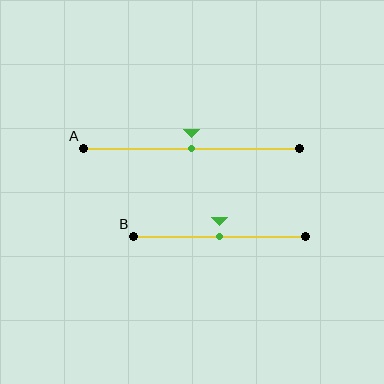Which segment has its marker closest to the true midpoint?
Segment A has its marker closest to the true midpoint.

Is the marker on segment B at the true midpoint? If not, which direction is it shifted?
Yes, the marker on segment B is at the true midpoint.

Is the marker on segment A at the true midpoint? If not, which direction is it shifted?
Yes, the marker on segment A is at the true midpoint.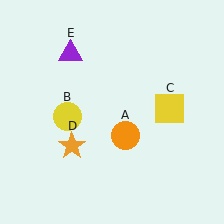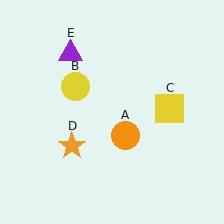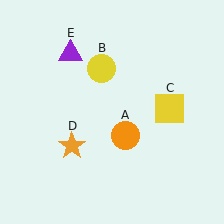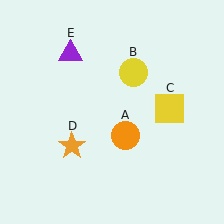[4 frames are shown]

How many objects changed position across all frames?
1 object changed position: yellow circle (object B).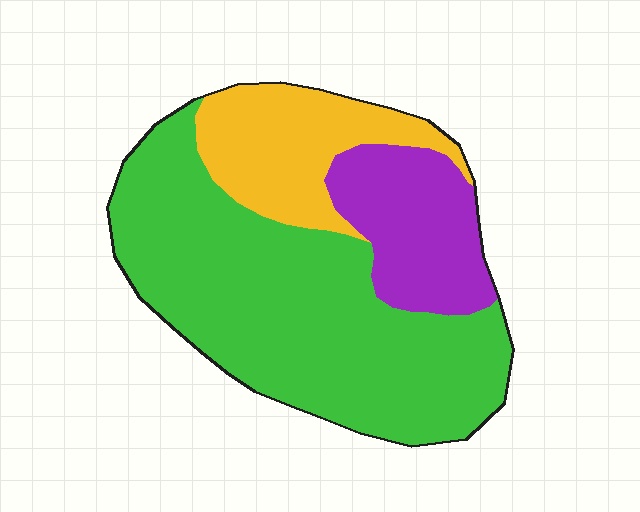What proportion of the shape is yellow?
Yellow takes up about one fifth (1/5) of the shape.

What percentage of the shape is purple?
Purple takes up about one fifth (1/5) of the shape.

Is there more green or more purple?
Green.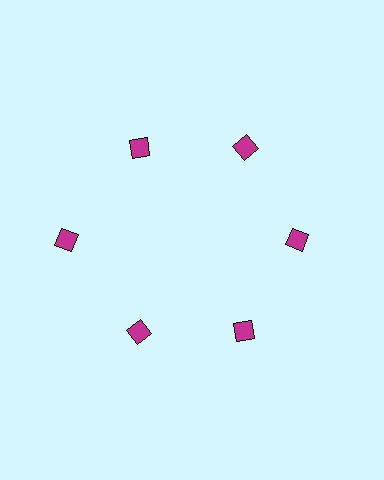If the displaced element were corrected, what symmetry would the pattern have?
It would have 6-fold rotational symmetry — the pattern would map onto itself every 60 degrees.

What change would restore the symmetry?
The symmetry would be restored by moving it inward, back onto the ring so that all 6 diamonds sit at equal angles and equal distance from the center.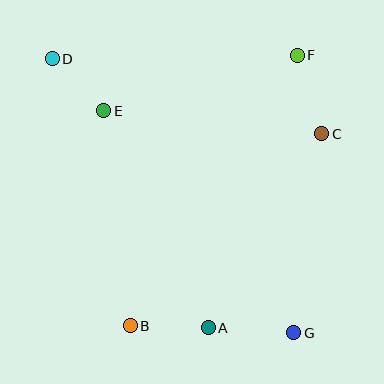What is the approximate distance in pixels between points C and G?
The distance between C and G is approximately 201 pixels.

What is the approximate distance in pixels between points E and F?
The distance between E and F is approximately 201 pixels.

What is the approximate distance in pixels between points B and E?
The distance between B and E is approximately 217 pixels.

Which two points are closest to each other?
Points D and E are closest to each other.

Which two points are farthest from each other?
Points D and G are farthest from each other.